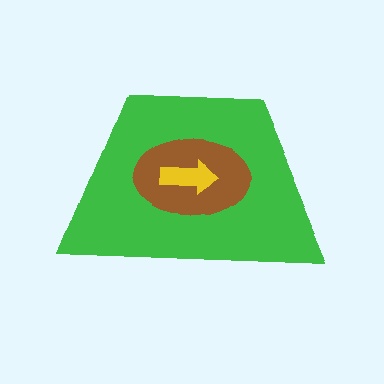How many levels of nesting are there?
3.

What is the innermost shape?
The yellow arrow.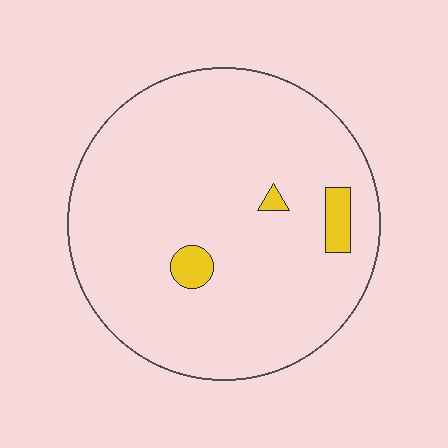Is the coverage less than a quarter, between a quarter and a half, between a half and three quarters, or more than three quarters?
Less than a quarter.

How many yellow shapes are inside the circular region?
3.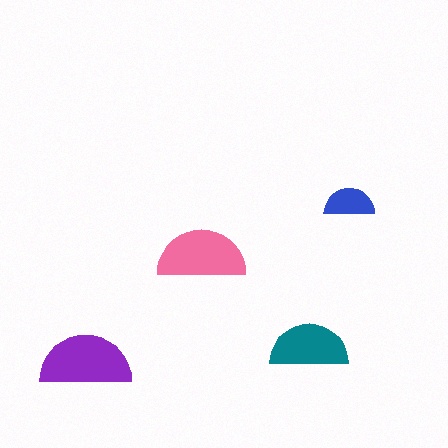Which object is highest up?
The blue semicircle is topmost.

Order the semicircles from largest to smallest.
the purple one, the pink one, the teal one, the blue one.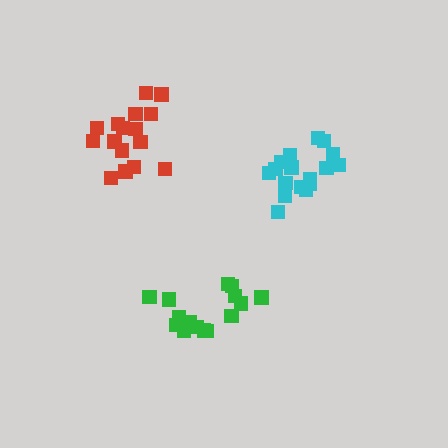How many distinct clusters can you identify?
There are 3 distinct clusters.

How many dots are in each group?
Group 1: 15 dots, Group 2: 17 dots, Group 3: 17 dots (49 total).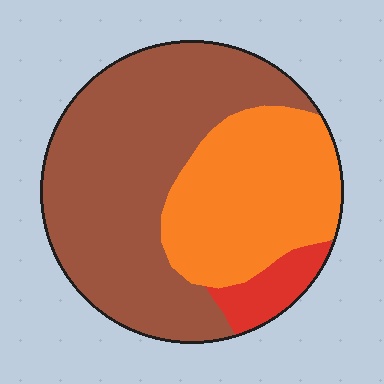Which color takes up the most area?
Brown, at roughly 60%.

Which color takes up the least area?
Red, at roughly 5%.